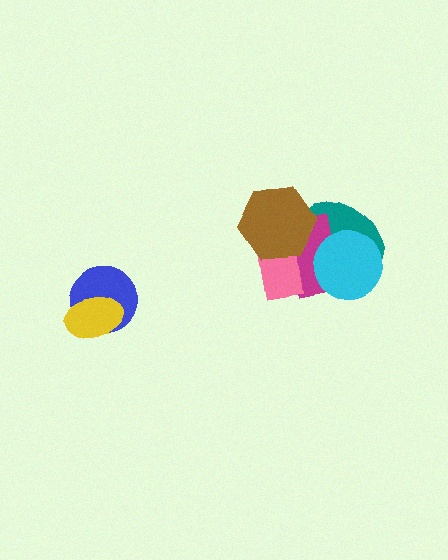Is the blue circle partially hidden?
Yes, it is partially covered by another shape.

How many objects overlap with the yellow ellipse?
1 object overlaps with the yellow ellipse.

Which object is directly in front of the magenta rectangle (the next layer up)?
The pink rectangle is directly in front of the magenta rectangle.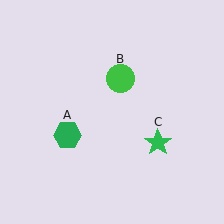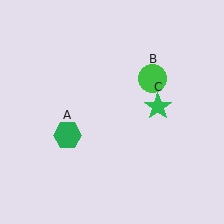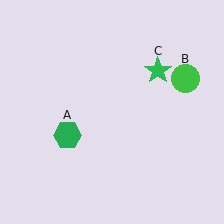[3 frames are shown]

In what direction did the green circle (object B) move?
The green circle (object B) moved right.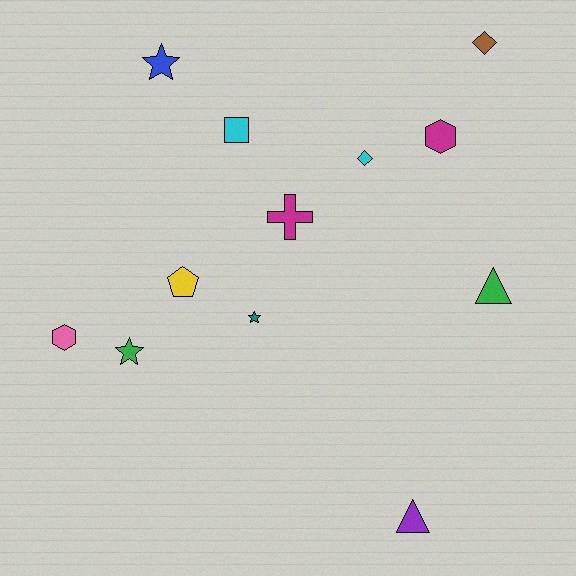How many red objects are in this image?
There are no red objects.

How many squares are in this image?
There is 1 square.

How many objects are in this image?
There are 12 objects.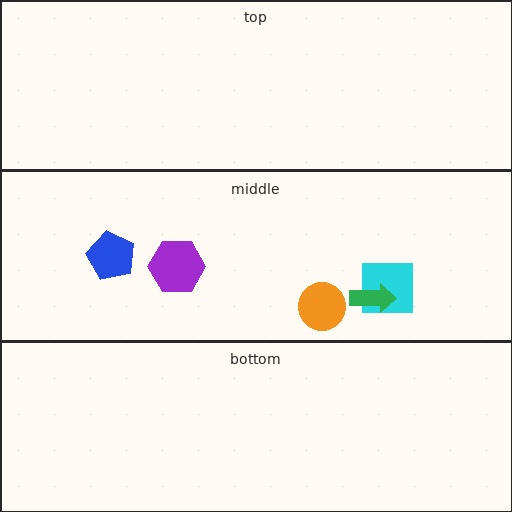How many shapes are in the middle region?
5.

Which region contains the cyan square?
The middle region.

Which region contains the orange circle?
The middle region.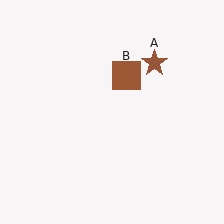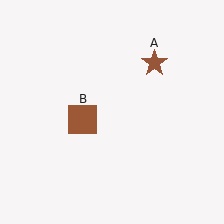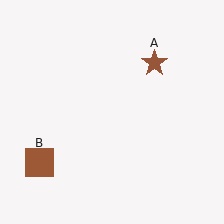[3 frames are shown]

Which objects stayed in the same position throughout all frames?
Brown star (object A) remained stationary.